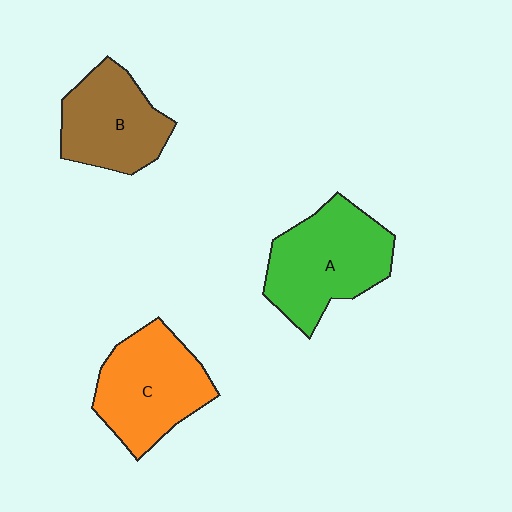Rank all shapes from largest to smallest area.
From largest to smallest: A (green), C (orange), B (brown).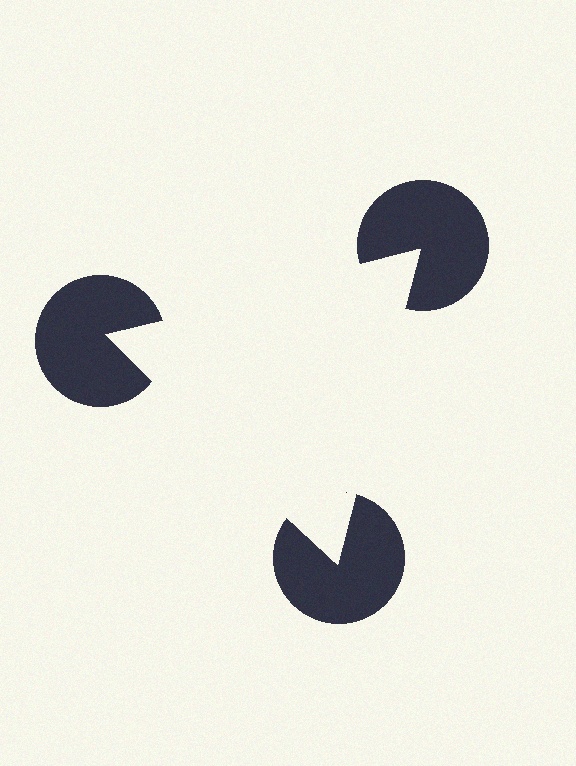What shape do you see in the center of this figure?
An illusory triangle — its edges are inferred from the aligned wedge cuts in the pac-man discs, not physically drawn.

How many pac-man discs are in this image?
There are 3 — one at each vertex of the illusory triangle.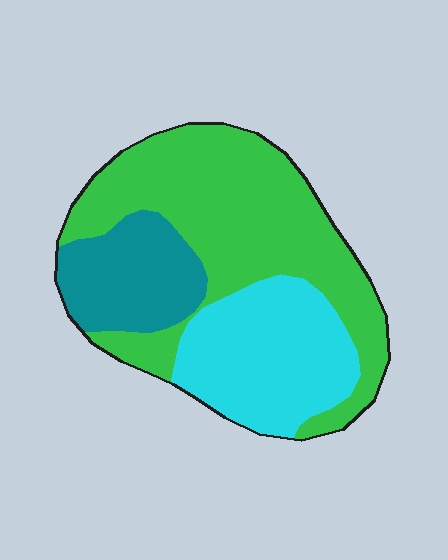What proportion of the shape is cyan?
Cyan covers around 30% of the shape.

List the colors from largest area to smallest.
From largest to smallest: green, cyan, teal.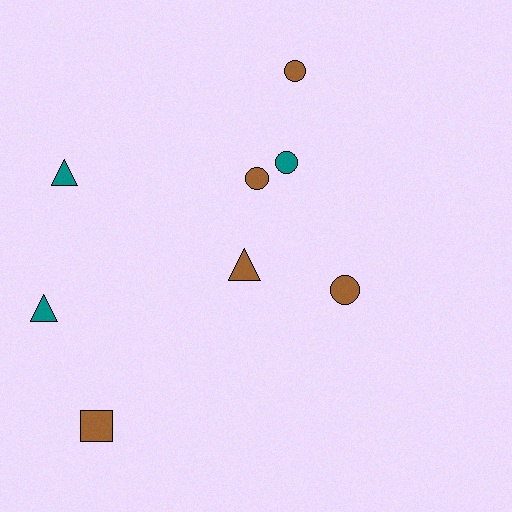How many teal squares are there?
There are no teal squares.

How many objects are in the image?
There are 8 objects.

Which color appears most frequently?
Brown, with 5 objects.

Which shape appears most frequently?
Circle, with 4 objects.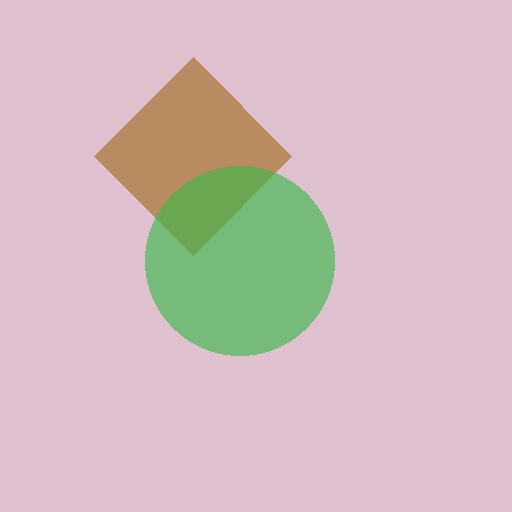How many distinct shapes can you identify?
There are 2 distinct shapes: a brown diamond, a green circle.